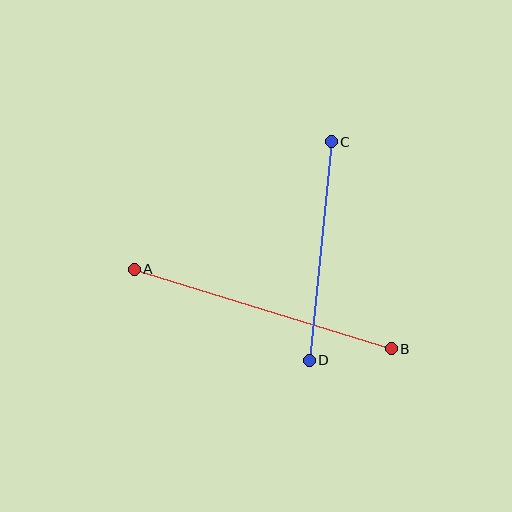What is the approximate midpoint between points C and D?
The midpoint is at approximately (320, 251) pixels.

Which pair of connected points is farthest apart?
Points A and B are farthest apart.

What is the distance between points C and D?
The distance is approximately 220 pixels.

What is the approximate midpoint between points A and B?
The midpoint is at approximately (263, 309) pixels.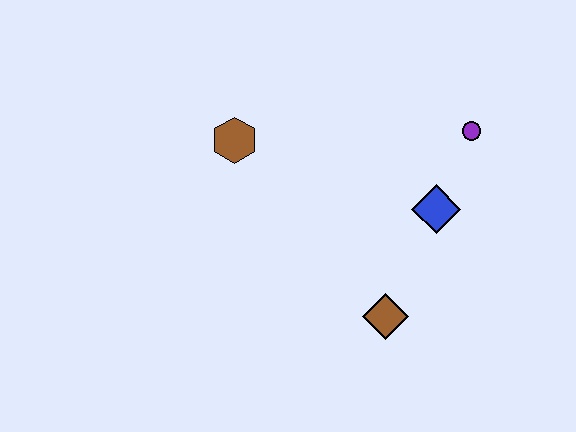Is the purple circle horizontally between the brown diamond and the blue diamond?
No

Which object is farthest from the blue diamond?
The brown hexagon is farthest from the blue diamond.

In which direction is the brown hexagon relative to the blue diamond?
The brown hexagon is to the left of the blue diamond.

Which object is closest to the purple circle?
The blue diamond is closest to the purple circle.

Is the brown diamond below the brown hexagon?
Yes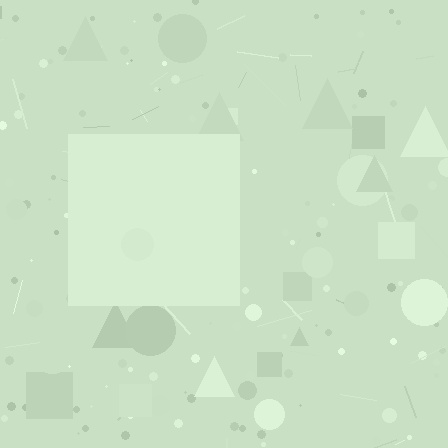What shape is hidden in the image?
A square is hidden in the image.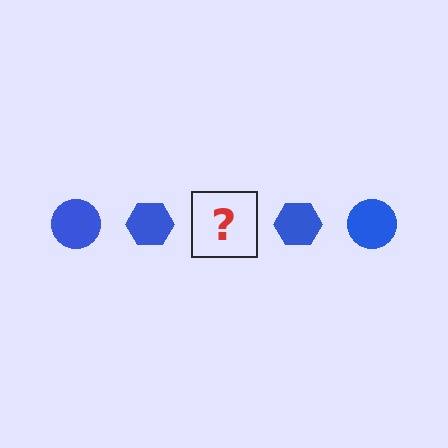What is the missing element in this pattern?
The missing element is a blue circle.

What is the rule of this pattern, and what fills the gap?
The rule is that the pattern cycles through circle, hexagon shapes in blue. The gap should be filled with a blue circle.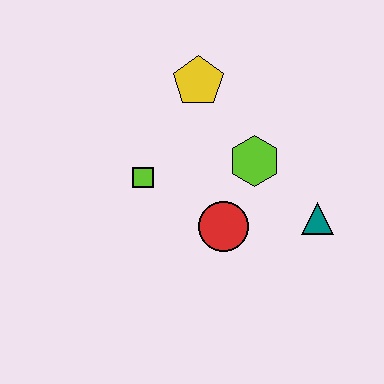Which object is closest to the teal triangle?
The lime hexagon is closest to the teal triangle.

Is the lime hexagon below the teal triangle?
No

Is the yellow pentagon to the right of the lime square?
Yes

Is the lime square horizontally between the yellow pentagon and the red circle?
No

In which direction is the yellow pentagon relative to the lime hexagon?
The yellow pentagon is above the lime hexagon.